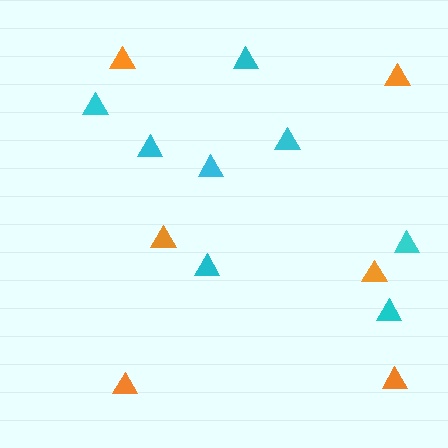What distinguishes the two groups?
There are 2 groups: one group of cyan triangles (8) and one group of orange triangles (6).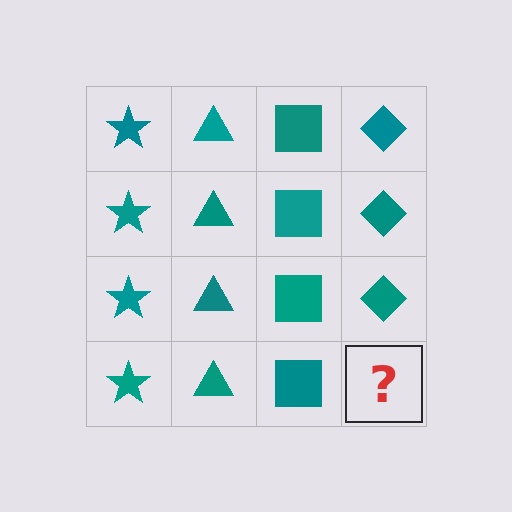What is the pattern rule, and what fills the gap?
The rule is that each column has a consistent shape. The gap should be filled with a teal diamond.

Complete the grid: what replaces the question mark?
The question mark should be replaced with a teal diamond.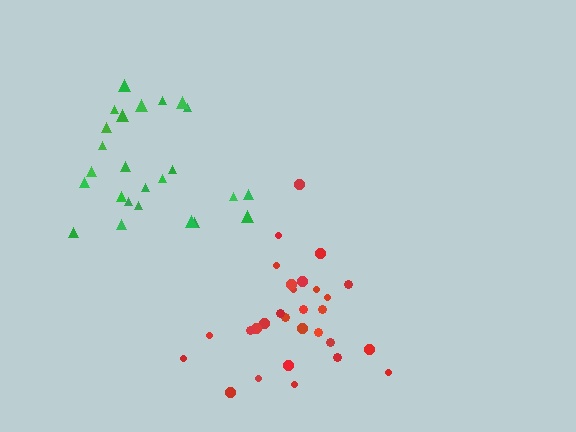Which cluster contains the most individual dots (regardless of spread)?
Red (29).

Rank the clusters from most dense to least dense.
red, green.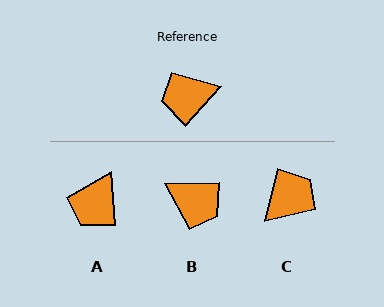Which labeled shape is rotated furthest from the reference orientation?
C, about 152 degrees away.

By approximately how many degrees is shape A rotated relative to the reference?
Approximately 46 degrees counter-clockwise.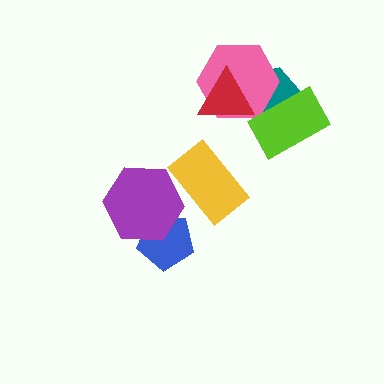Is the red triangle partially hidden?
No, no other shape covers it.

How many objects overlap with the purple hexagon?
2 objects overlap with the purple hexagon.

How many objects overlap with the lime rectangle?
2 objects overlap with the lime rectangle.